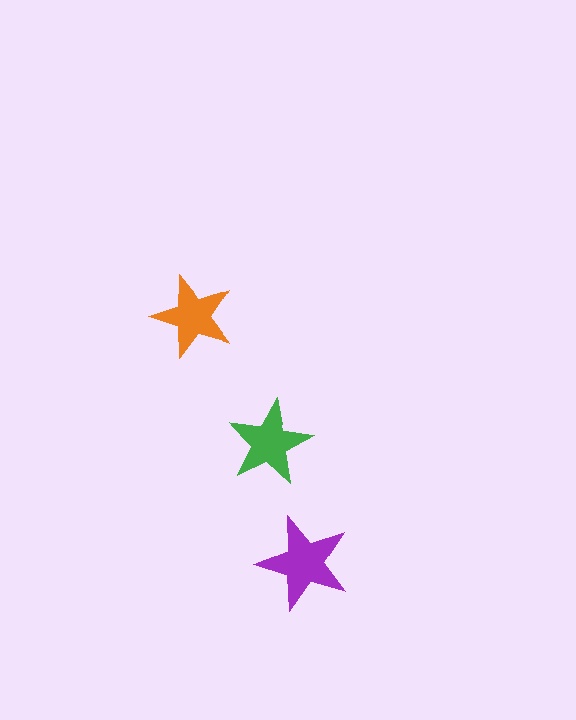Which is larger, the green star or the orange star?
The green one.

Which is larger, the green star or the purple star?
The purple one.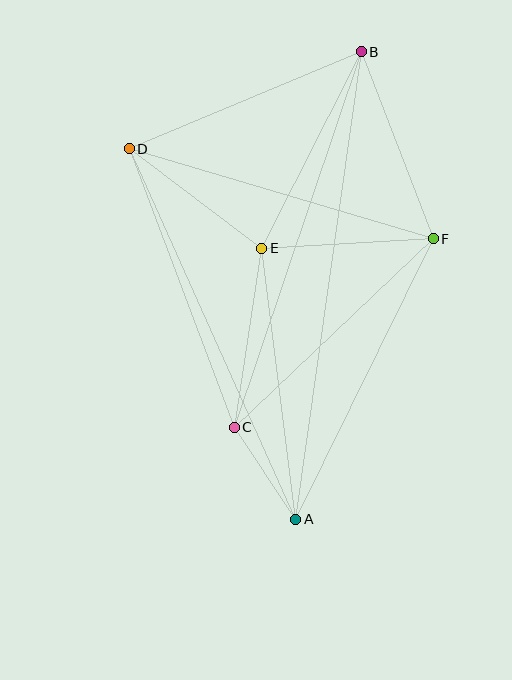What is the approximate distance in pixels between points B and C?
The distance between B and C is approximately 396 pixels.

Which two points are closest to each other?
Points A and C are closest to each other.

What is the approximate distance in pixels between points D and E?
The distance between D and E is approximately 166 pixels.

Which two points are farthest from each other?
Points A and B are farthest from each other.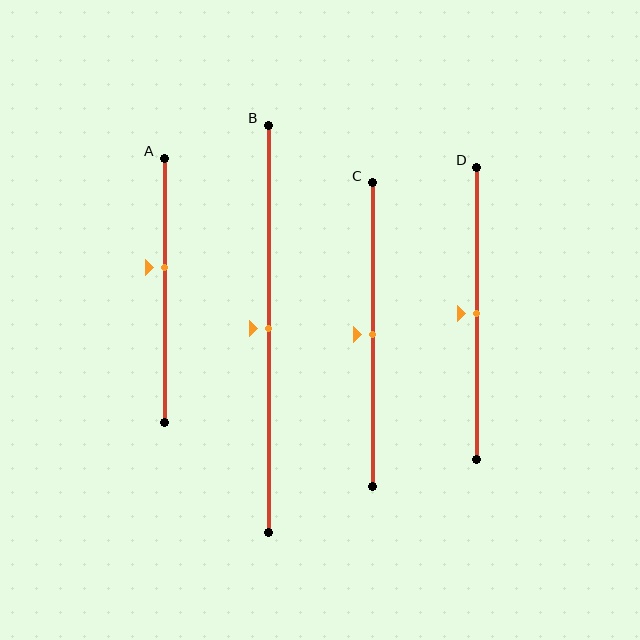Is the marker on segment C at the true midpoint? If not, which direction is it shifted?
Yes, the marker on segment C is at the true midpoint.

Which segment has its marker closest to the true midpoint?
Segment B has its marker closest to the true midpoint.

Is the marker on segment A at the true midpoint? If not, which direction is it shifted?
No, the marker on segment A is shifted upward by about 9% of the segment length.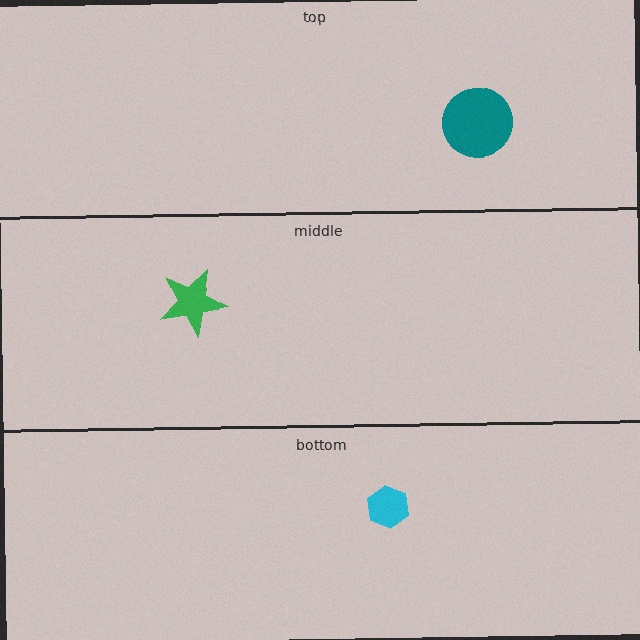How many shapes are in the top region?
1.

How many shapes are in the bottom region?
1.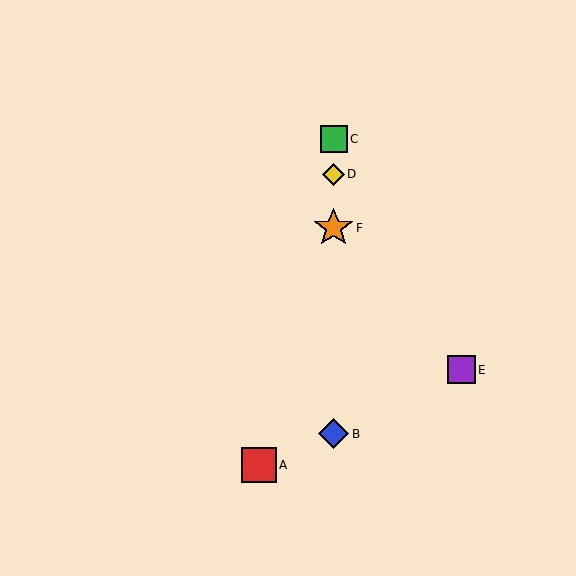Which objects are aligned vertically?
Objects B, C, D, F are aligned vertically.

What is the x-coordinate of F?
Object F is at x≈334.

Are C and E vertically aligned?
No, C is at x≈334 and E is at x≈461.